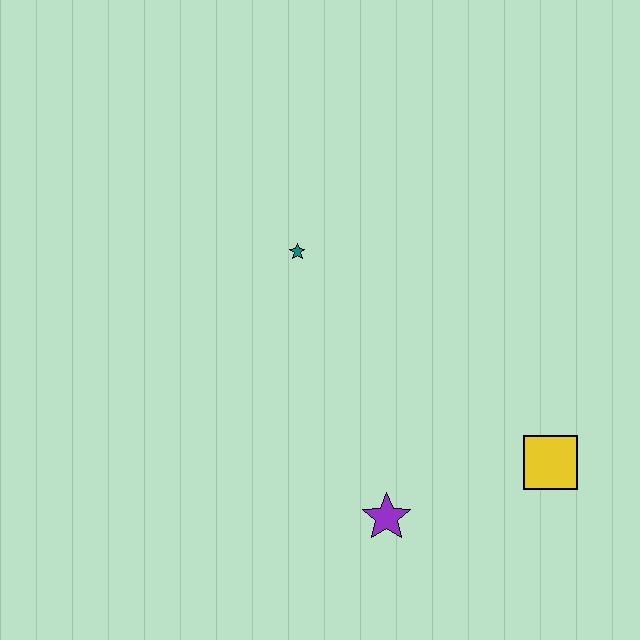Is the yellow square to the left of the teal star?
No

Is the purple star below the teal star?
Yes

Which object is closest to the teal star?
The purple star is closest to the teal star.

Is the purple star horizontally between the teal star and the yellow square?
Yes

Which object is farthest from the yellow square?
The teal star is farthest from the yellow square.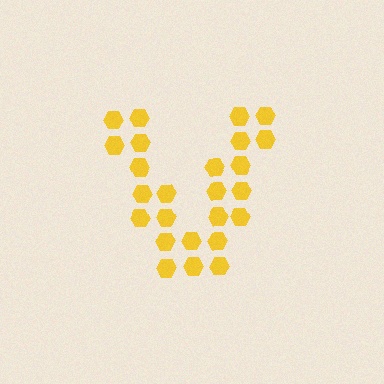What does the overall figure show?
The overall figure shows the letter V.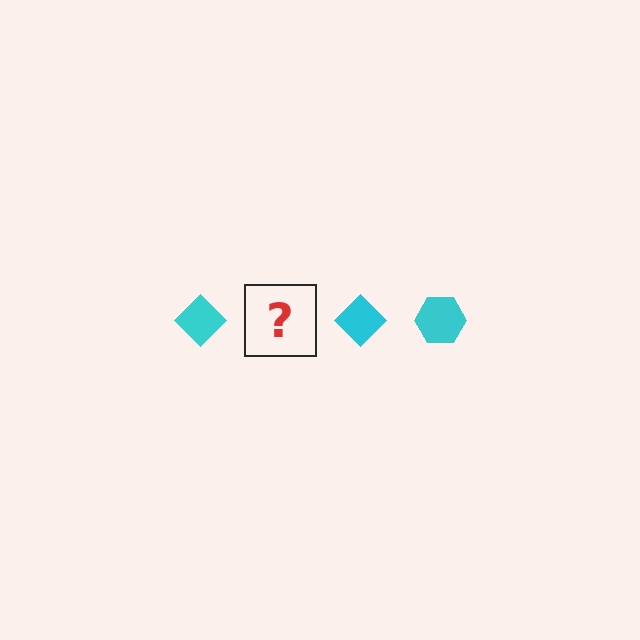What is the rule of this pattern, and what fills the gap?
The rule is that the pattern cycles through diamond, hexagon shapes in cyan. The gap should be filled with a cyan hexagon.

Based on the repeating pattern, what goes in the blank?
The blank should be a cyan hexagon.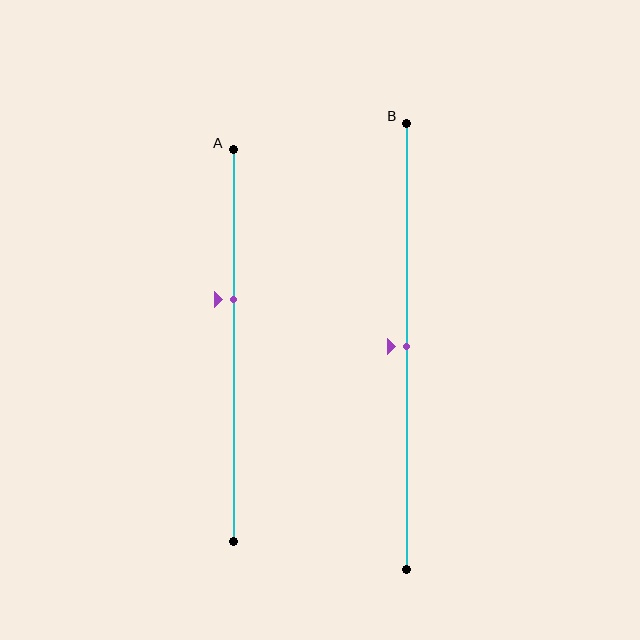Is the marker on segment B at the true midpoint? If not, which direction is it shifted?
Yes, the marker on segment B is at the true midpoint.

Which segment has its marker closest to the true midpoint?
Segment B has its marker closest to the true midpoint.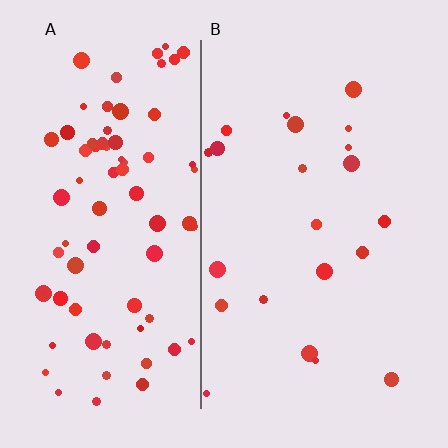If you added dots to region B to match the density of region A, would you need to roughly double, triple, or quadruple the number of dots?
Approximately quadruple.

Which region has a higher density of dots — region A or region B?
A (the left).